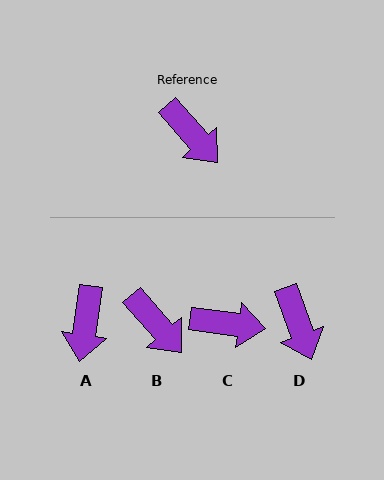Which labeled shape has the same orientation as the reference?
B.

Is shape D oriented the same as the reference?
No, it is off by about 21 degrees.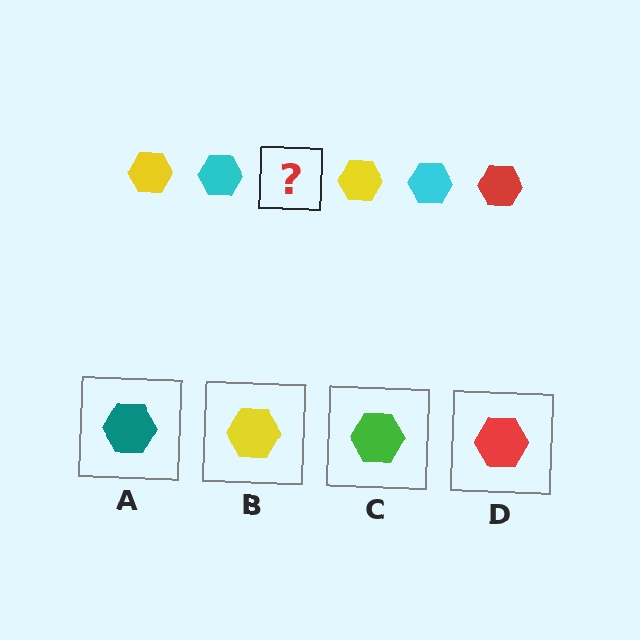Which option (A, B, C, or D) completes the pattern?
D.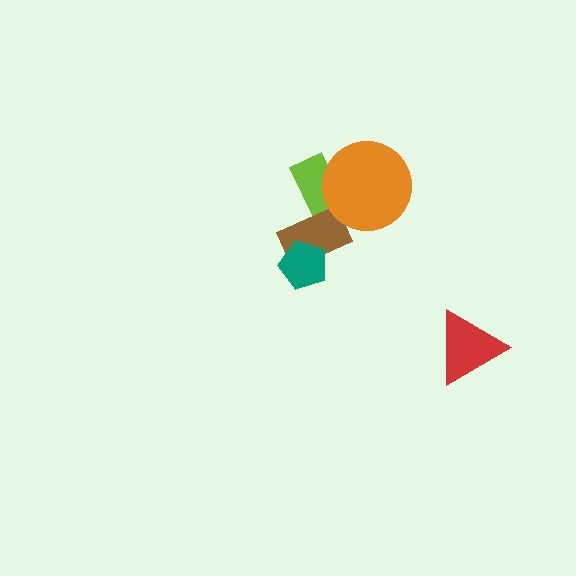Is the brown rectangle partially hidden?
Yes, it is partially covered by another shape.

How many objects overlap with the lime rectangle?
2 objects overlap with the lime rectangle.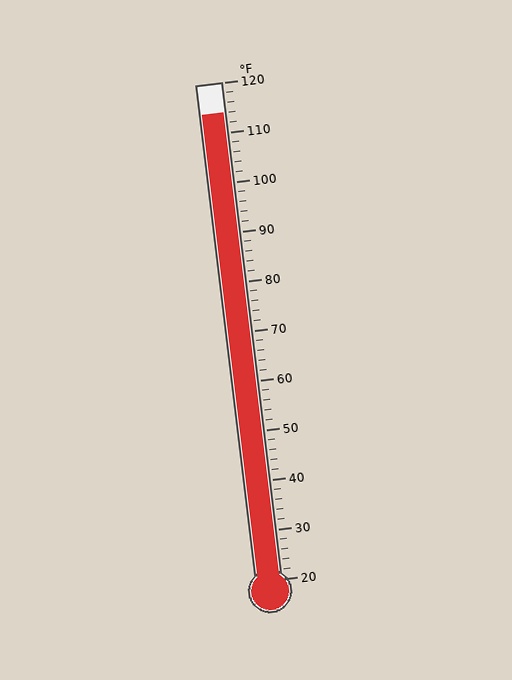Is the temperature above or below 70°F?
The temperature is above 70°F.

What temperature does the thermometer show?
The thermometer shows approximately 114°F.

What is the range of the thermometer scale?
The thermometer scale ranges from 20°F to 120°F.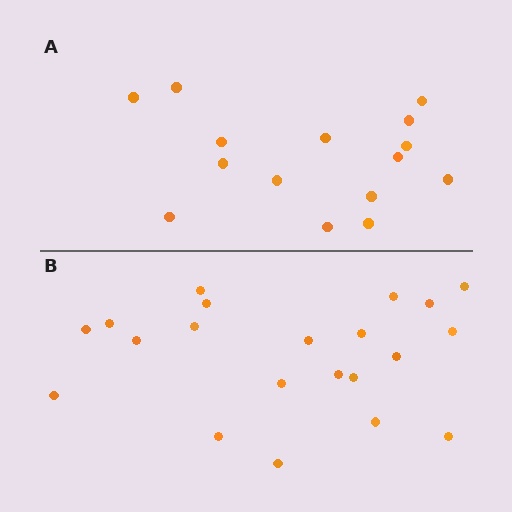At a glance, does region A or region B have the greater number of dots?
Region B (the bottom region) has more dots.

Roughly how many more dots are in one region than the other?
Region B has about 6 more dots than region A.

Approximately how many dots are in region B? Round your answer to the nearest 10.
About 20 dots. (The exact count is 21, which rounds to 20.)